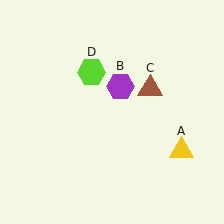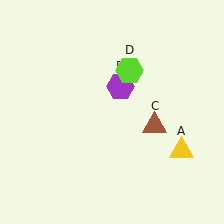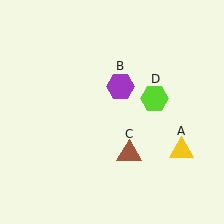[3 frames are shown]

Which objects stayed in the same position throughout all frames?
Yellow triangle (object A) and purple hexagon (object B) remained stationary.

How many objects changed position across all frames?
2 objects changed position: brown triangle (object C), lime hexagon (object D).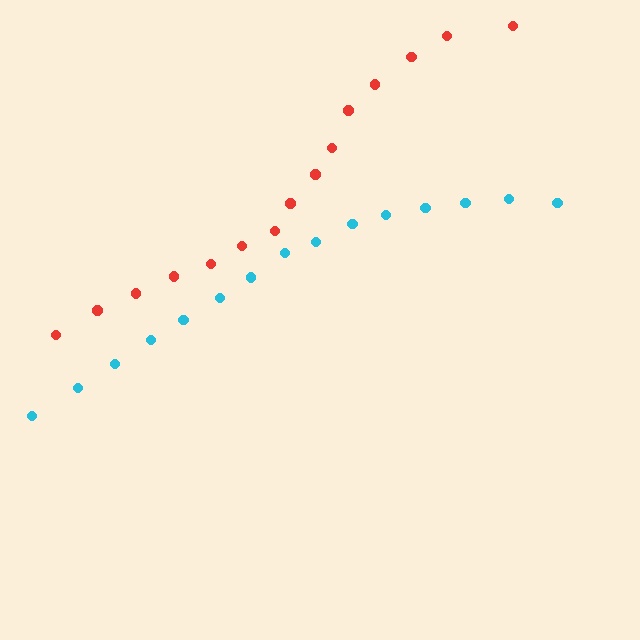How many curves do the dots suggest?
There are 2 distinct paths.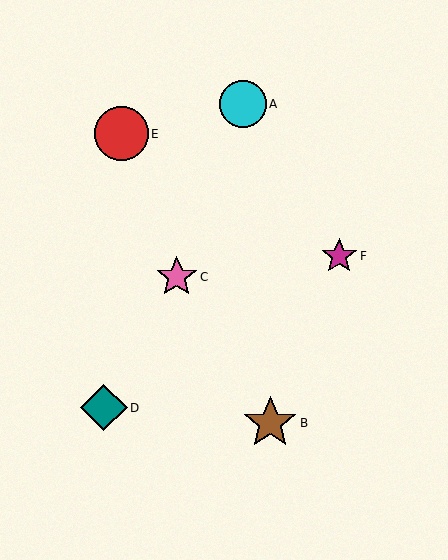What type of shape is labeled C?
Shape C is a pink star.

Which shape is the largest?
The red circle (labeled E) is the largest.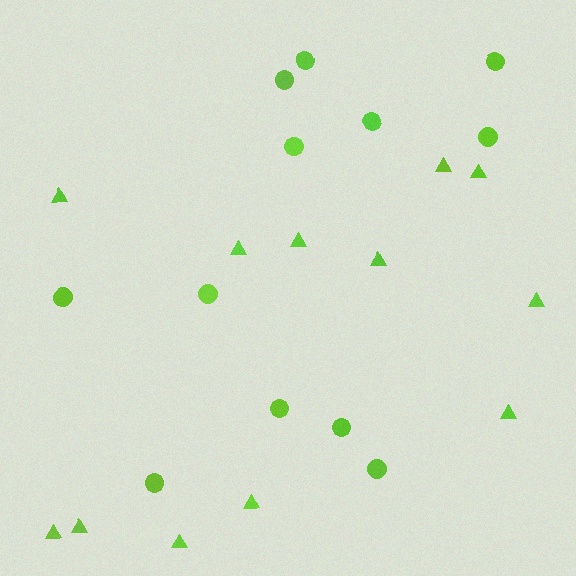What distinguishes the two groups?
There are 2 groups: one group of triangles (12) and one group of circles (12).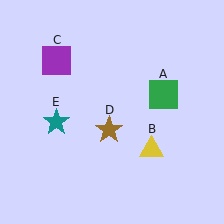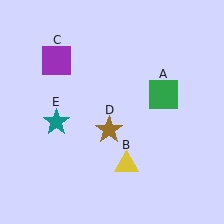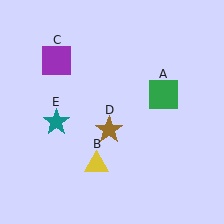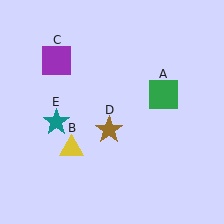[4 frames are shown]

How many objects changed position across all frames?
1 object changed position: yellow triangle (object B).